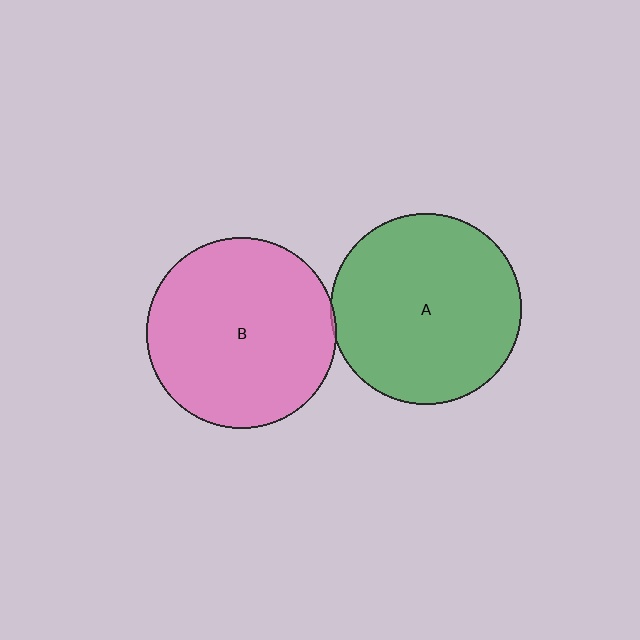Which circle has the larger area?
Circle A (green).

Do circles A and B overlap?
Yes.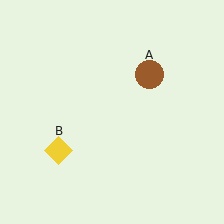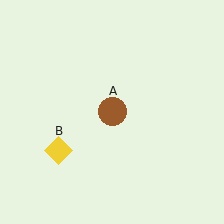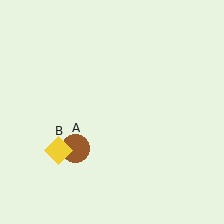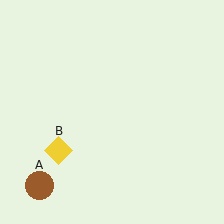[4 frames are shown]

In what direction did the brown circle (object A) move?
The brown circle (object A) moved down and to the left.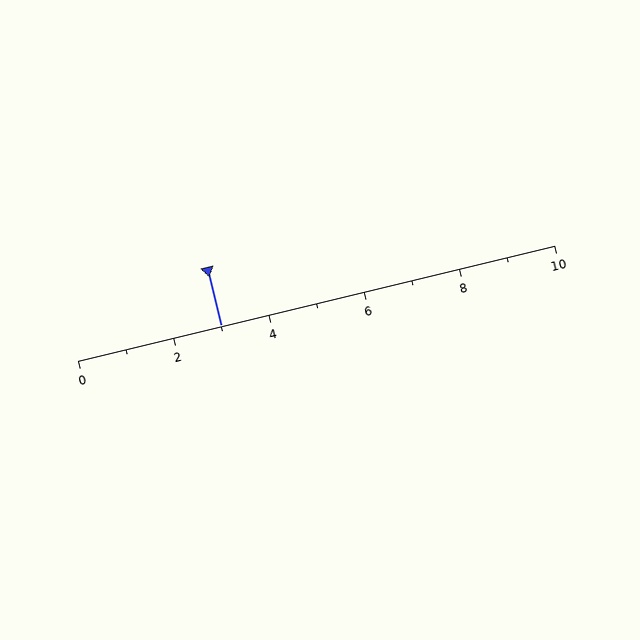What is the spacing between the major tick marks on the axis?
The major ticks are spaced 2 apart.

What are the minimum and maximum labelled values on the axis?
The axis runs from 0 to 10.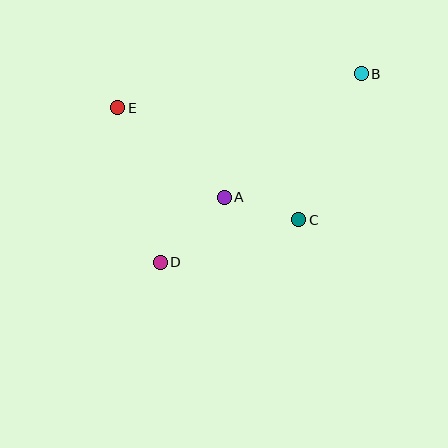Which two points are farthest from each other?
Points B and D are farthest from each other.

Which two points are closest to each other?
Points A and C are closest to each other.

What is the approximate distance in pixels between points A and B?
The distance between A and B is approximately 184 pixels.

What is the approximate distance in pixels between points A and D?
The distance between A and D is approximately 91 pixels.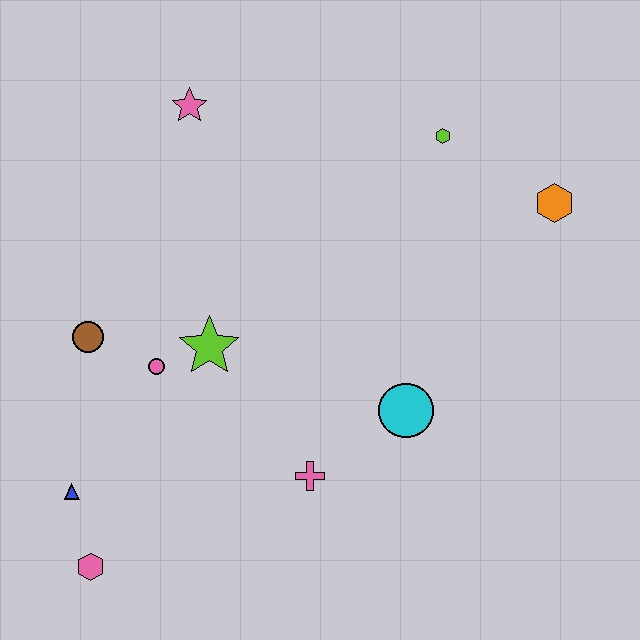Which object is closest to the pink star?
The lime star is closest to the pink star.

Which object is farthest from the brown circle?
The orange hexagon is farthest from the brown circle.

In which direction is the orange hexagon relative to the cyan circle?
The orange hexagon is above the cyan circle.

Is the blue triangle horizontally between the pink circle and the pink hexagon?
No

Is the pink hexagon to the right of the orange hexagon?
No